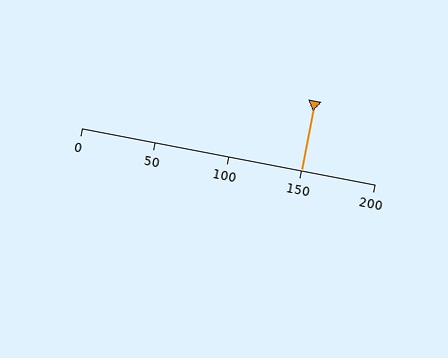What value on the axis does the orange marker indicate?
The marker indicates approximately 150.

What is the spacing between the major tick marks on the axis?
The major ticks are spaced 50 apart.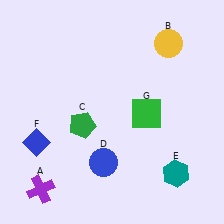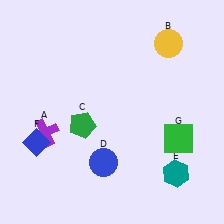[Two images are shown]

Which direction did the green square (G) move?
The green square (G) moved right.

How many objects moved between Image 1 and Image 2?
2 objects moved between the two images.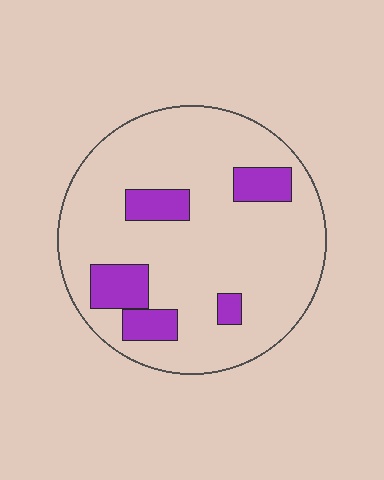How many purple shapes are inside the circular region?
5.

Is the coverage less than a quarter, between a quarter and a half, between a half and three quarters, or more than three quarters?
Less than a quarter.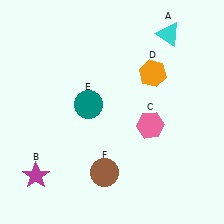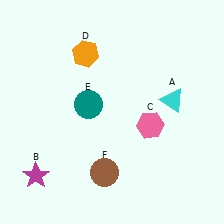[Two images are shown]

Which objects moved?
The objects that moved are: the cyan triangle (A), the orange hexagon (D).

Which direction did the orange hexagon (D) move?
The orange hexagon (D) moved left.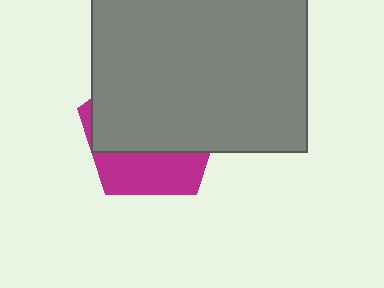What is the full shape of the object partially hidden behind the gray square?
The partially hidden object is a magenta pentagon.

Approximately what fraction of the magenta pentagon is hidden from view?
Roughly 67% of the magenta pentagon is hidden behind the gray square.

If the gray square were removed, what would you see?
You would see the complete magenta pentagon.